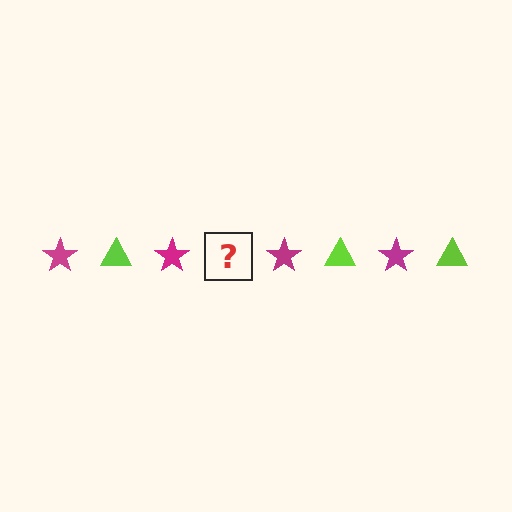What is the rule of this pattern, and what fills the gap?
The rule is that the pattern alternates between magenta star and lime triangle. The gap should be filled with a lime triangle.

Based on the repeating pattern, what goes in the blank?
The blank should be a lime triangle.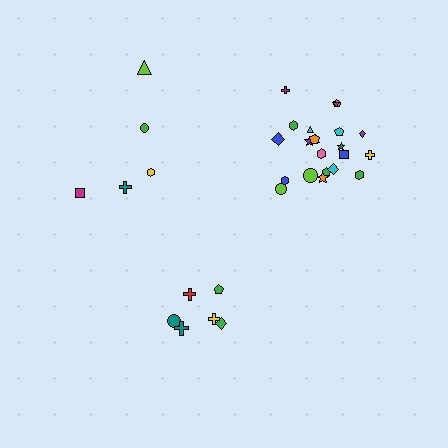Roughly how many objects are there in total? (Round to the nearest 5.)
Roughly 35 objects in total.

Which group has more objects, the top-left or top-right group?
The top-right group.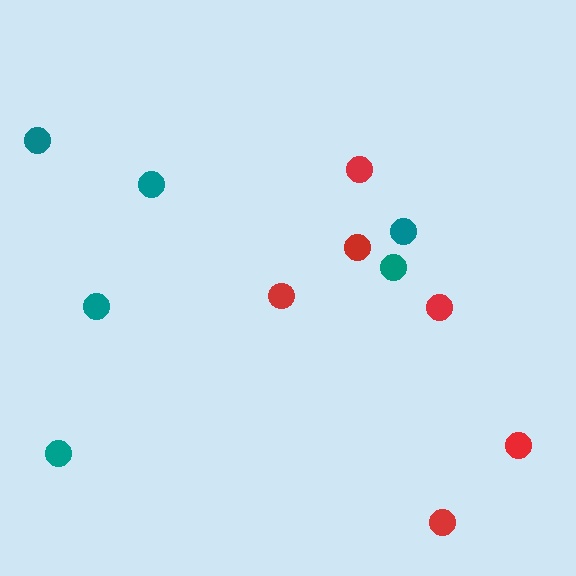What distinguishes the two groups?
There are 2 groups: one group of red circles (6) and one group of teal circles (6).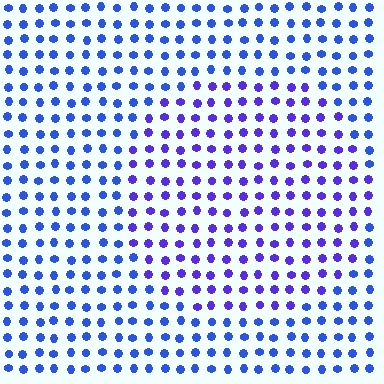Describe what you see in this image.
The image is filled with small blue elements in a uniform arrangement. A circle-shaped region is visible where the elements are tinted to a slightly different hue, forming a subtle color boundary.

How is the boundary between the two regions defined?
The boundary is defined purely by a slight shift in hue (about 29 degrees). Spacing, size, and orientation are identical on both sides.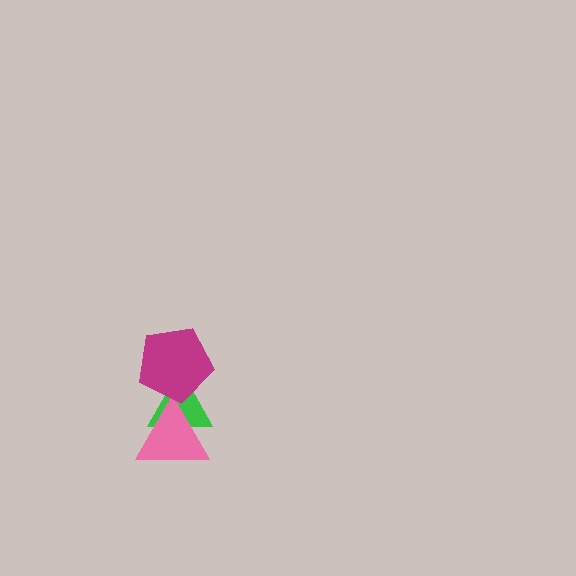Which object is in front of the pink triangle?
The magenta pentagon is in front of the pink triangle.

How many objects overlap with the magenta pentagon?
2 objects overlap with the magenta pentagon.